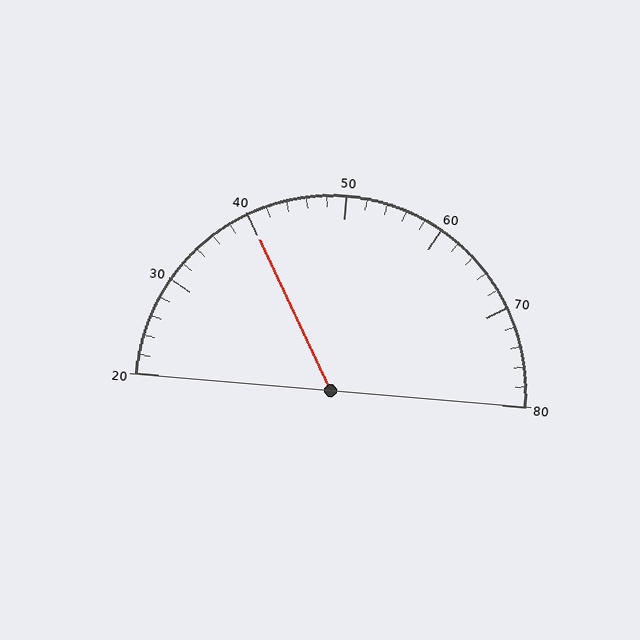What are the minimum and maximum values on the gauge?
The gauge ranges from 20 to 80.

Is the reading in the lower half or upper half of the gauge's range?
The reading is in the lower half of the range (20 to 80).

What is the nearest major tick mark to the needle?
The nearest major tick mark is 40.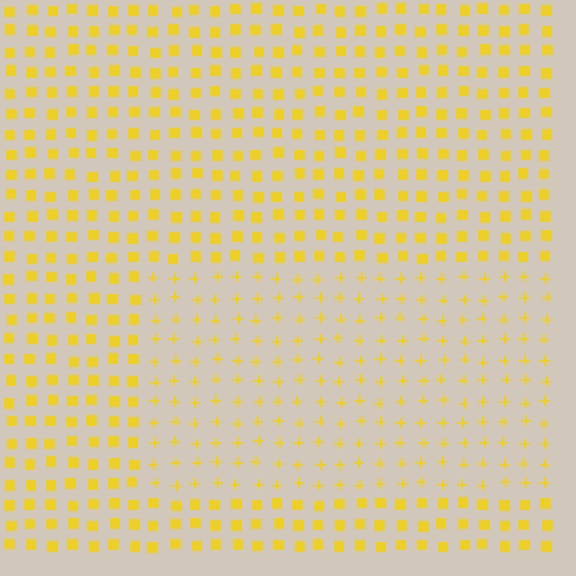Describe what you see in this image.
The image is filled with small yellow elements arranged in a uniform grid. A rectangle-shaped region contains plus signs, while the surrounding area contains squares. The boundary is defined purely by the change in element shape.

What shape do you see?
I see a rectangle.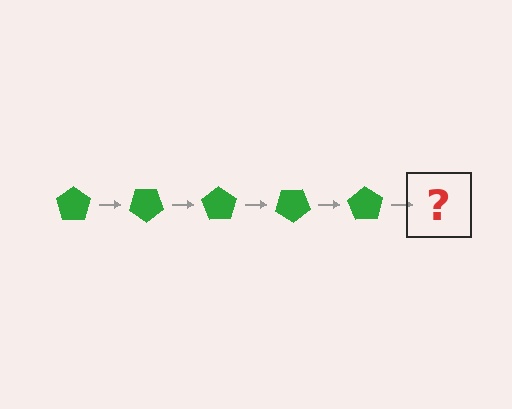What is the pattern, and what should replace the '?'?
The pattern is that the pentagon rotates 35 degrees each step. The '?' should be a green pentagon rotated 175 degrees.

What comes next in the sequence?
The next element should be a green pentagon rotated 175 degrees.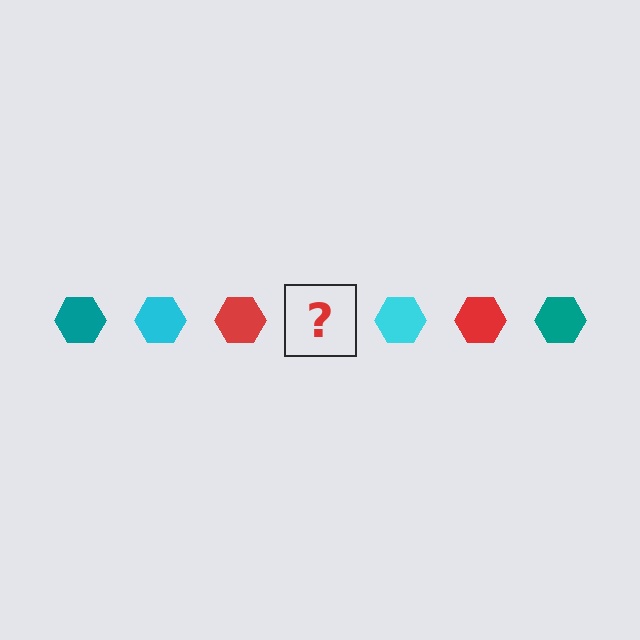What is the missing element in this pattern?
The missing element is a teal hexagon.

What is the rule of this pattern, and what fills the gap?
The rule is that the pattern cycles through teal, cyan, red hexagons. The gap should be filled with a teal hexagon.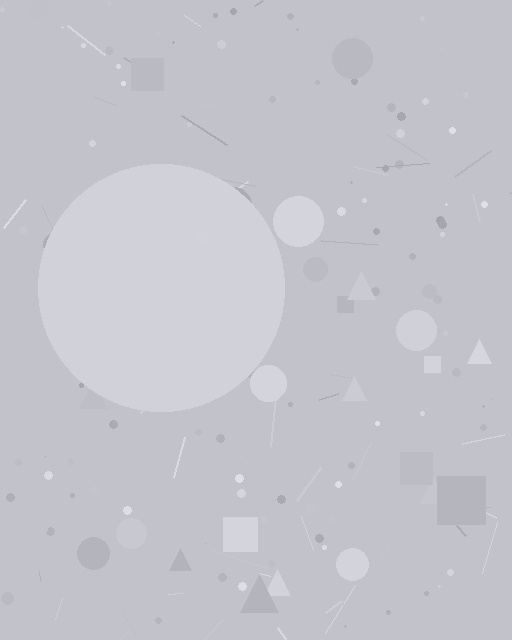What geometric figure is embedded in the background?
A circle is embedded in the background.